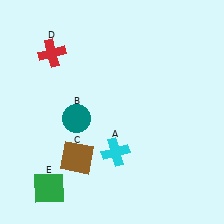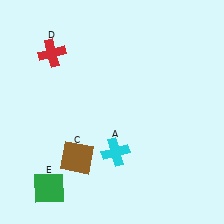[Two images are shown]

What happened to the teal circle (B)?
The teal circle (B) was removed in Image 2. It was in the bottom-left area of Image 1.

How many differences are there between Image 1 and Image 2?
There is 1 difference between the two images.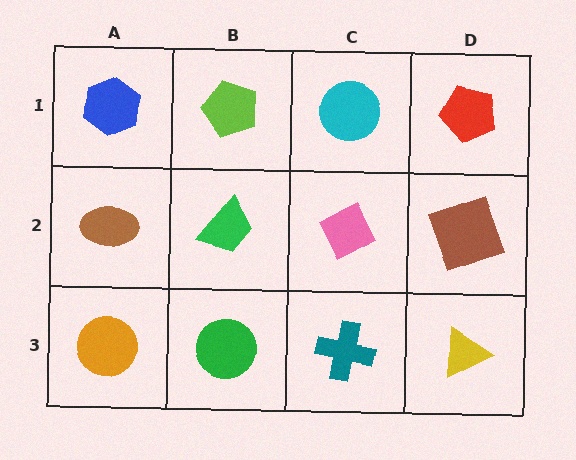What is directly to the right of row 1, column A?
A lime pentagon.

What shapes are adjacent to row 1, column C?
A pink diamond (row 2, column C), a lime pentagon (row 1, column B), a red pentagon (row 1, column D).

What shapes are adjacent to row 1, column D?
A brown square (row 2, column D), a cyan circle (row 1, column C).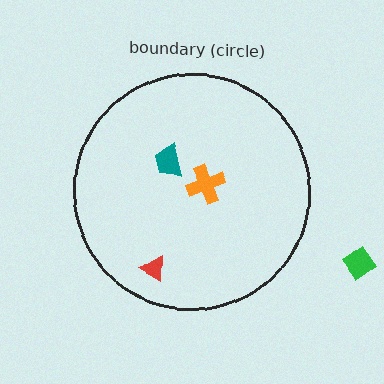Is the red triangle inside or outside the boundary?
Inside.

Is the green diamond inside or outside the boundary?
Outside.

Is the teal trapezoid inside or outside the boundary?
Inside.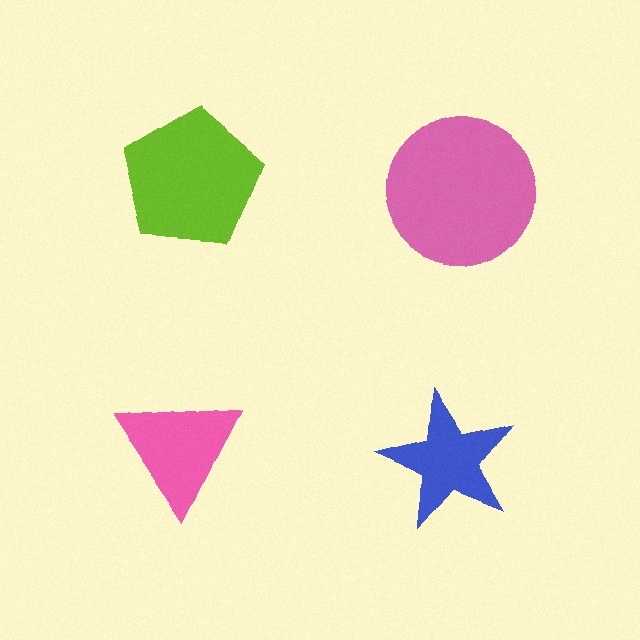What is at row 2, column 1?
A pink triangle.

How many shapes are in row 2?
2 shapes.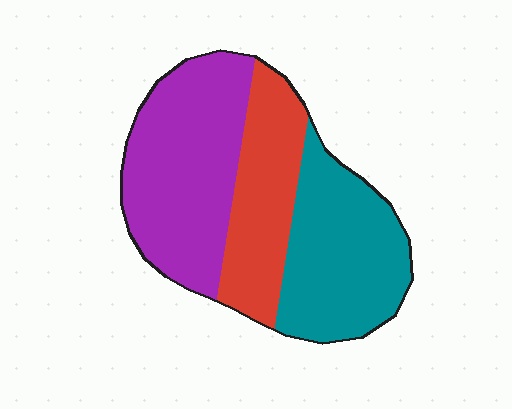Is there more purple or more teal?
Purple.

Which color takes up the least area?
Red, at roughly 25%.